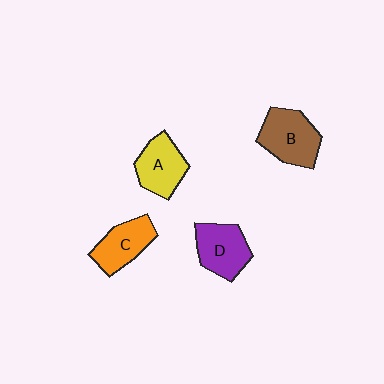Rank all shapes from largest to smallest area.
From largest to smallest: B (brown), D (purple), A (yellow), C (orange).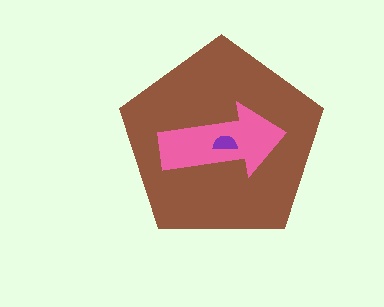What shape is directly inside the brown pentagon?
The pink arrow.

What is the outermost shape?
The brown pentagon.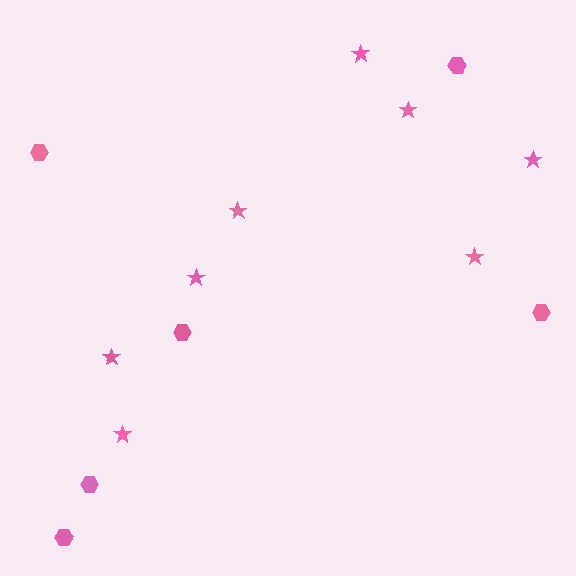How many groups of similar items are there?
There are 2 groups: one group of stars (8) and one group of hexagons (6).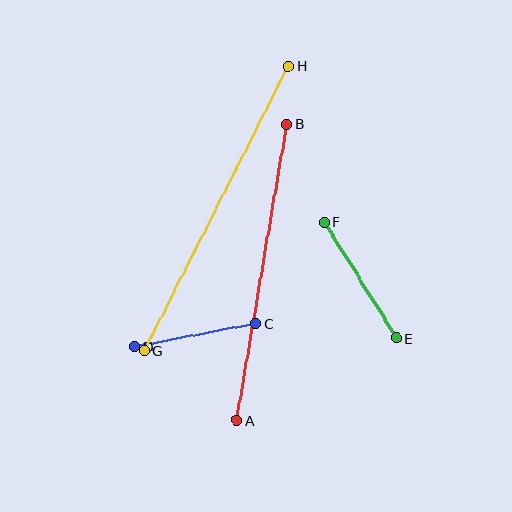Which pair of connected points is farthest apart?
Points G and H are farthest apart.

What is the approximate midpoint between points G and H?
The midpoint is at approximately (216, 208) pixels.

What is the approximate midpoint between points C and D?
The midpoint is at approximately (195, 335) pixels.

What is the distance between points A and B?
The distance is approximately 301 pixels.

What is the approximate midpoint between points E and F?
The midpoint is at approximately (360, 280) pixels.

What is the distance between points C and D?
The distance is approximately 124 pixels.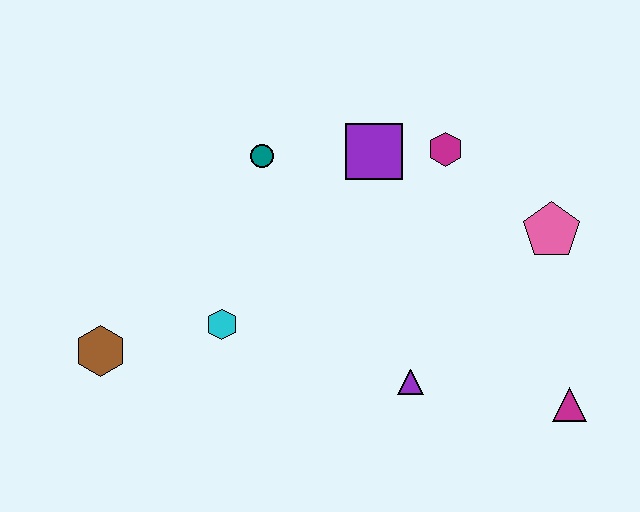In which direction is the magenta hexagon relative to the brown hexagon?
The magenta hexagon is to the right of the brown hexagon.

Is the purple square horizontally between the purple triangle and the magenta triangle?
No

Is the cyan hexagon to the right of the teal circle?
No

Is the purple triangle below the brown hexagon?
Yes